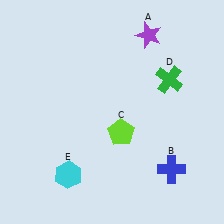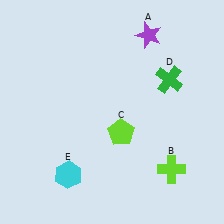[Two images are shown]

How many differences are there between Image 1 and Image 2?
There is 1 difference between the two images.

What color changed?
The cross (B) changed from blue in Image 1 to lime in Image 2.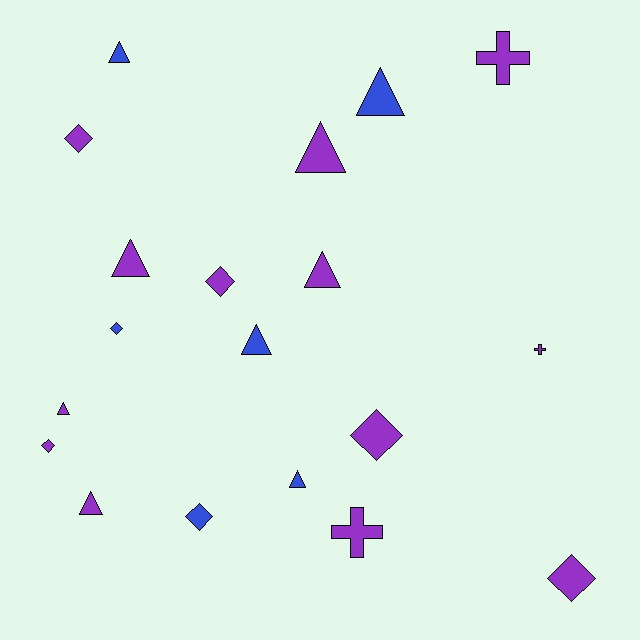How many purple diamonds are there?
There are 5 purple diamonds.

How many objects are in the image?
There are 19 objects.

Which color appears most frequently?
Purple, with 13 objects.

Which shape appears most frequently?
Triangle, with 9 objects.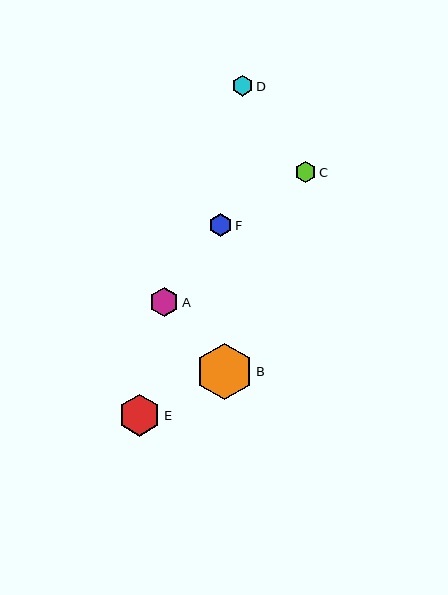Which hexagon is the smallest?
Hexagon D is the smallest with a size of approximately 21 pixels.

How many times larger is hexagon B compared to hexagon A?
Hexagon B is approximately 1.9 times the size of hexagon A.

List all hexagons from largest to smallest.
From largest to smallest: B, E, A, F, C, D.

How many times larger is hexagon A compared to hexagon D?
Hexagon A is approximately 1.4 times the size of hexagon D.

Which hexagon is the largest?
Hexagon B is the largest with a size of approximately 57 pixels.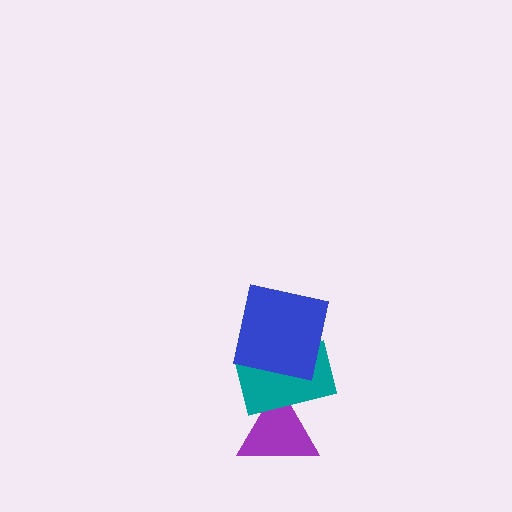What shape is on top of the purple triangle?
The teal rectangle is on top of the purple triangle.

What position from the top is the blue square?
The blue square is 1st from the top.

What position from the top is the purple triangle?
The purple triangle is 3rd from the top.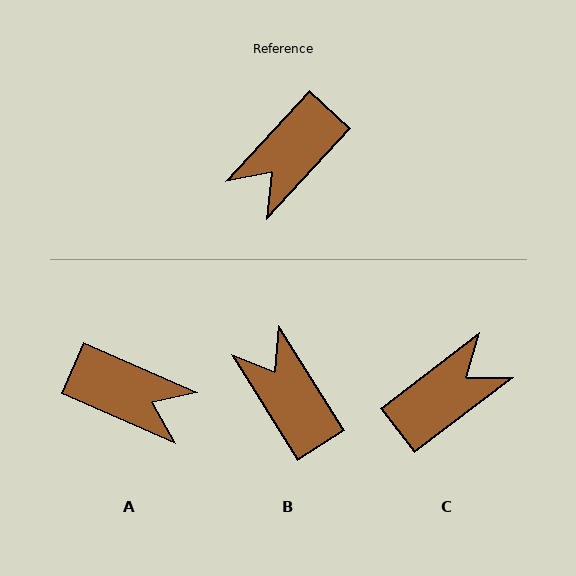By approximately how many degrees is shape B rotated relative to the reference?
Approximately 105 degrees clockwise.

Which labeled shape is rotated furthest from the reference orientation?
C, about 170 degrees away.